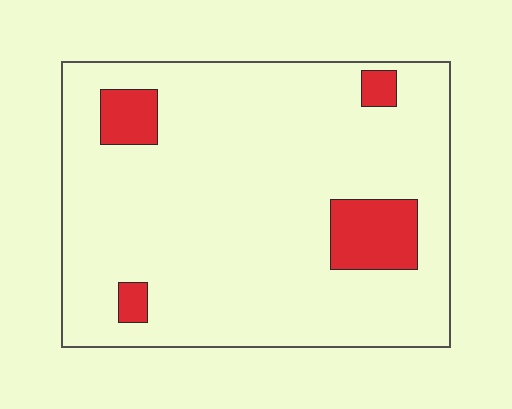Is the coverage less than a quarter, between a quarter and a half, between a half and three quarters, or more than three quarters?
Less than a quarter.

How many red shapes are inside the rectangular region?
4.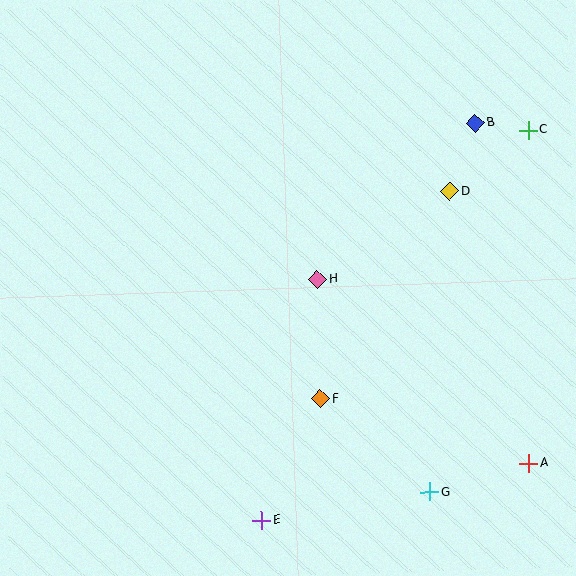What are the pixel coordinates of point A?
Point A is at (529, 463).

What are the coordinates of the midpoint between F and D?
The midpoint between F and D is at (385, 295).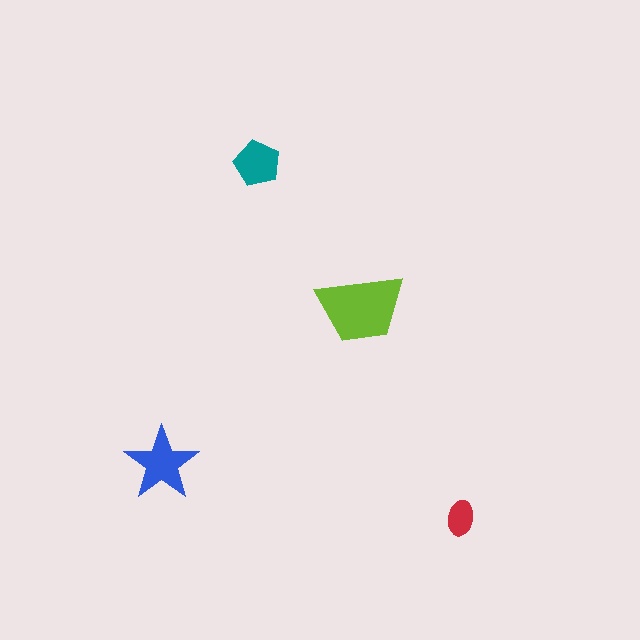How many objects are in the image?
There are 4 objects in the image.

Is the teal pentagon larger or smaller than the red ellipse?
Larger.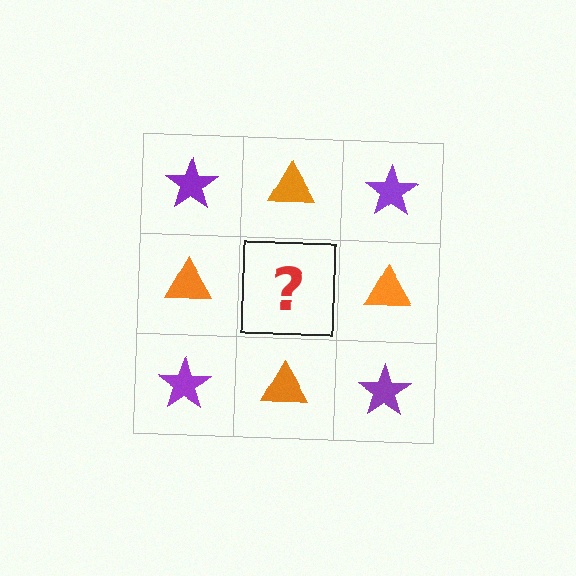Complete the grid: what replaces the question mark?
The question mark should be replaced with a purple star.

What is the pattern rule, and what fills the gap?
The rule is that it alternates purple star and orange triangle in a checkerboard pattern. The gap should be filled with a purple star.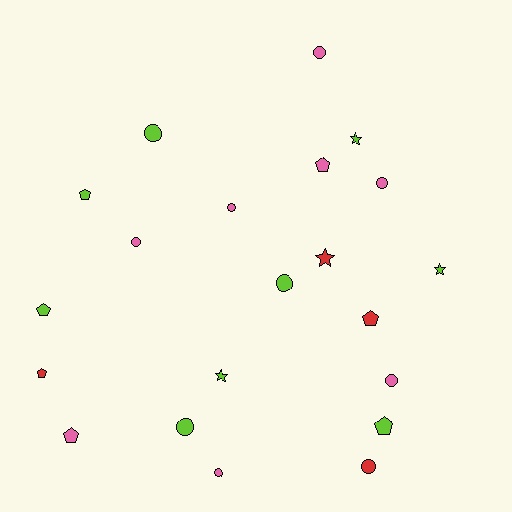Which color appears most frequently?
Lime, with 9 objects.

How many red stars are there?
There is 1 red star.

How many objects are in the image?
There are 21 objects.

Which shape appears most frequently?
Circle, with 10 objects.